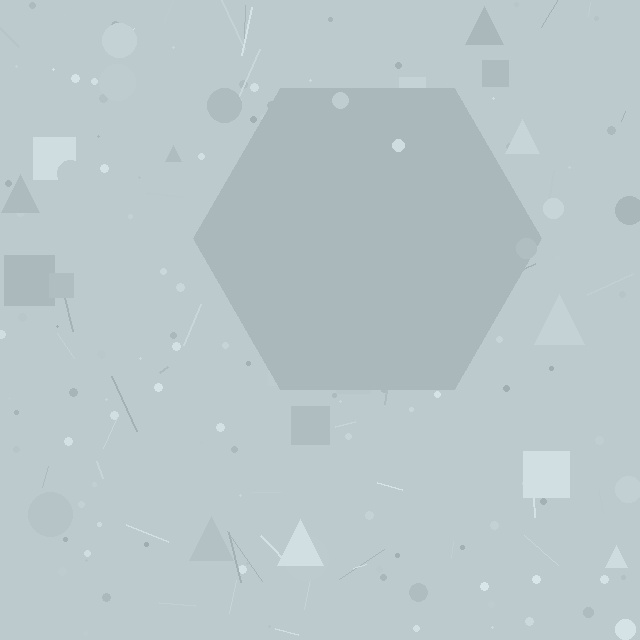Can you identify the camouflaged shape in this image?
The camouflaged shape is a hexagon.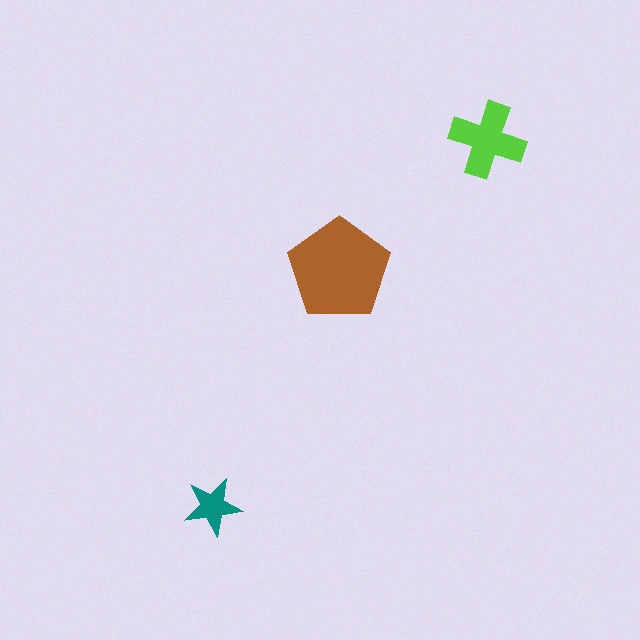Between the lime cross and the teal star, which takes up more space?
The lime cross.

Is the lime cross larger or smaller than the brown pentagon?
Smaller.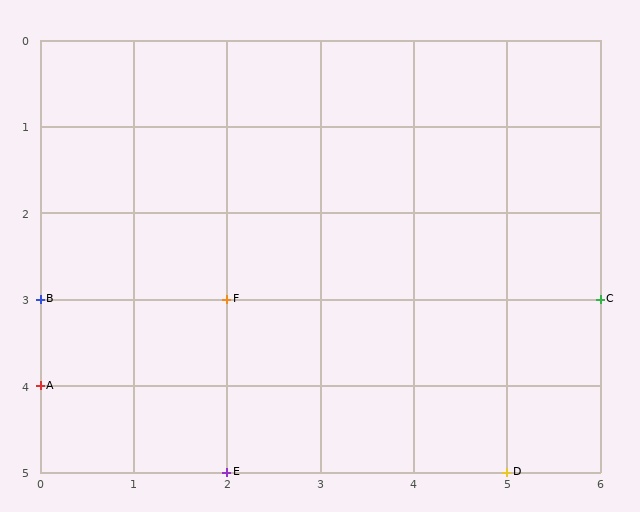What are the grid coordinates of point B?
Point B is at grid coordinates (0, 3).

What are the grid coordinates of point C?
Point C is at grid coordinates (6, 3).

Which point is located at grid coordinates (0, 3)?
Point B is at (0, 3).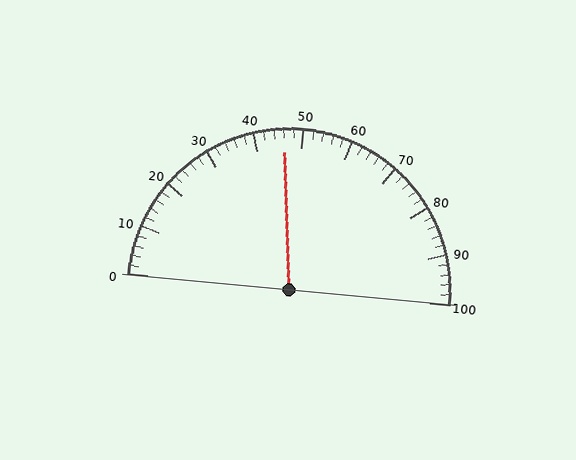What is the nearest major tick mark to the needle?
The nearest major tick mark is 50.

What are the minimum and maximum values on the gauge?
The gauge ranges from 0 to 100.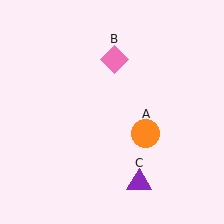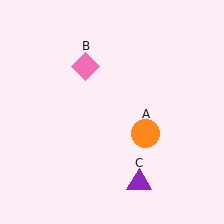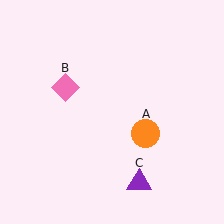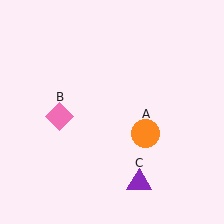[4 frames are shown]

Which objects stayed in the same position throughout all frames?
Orange circle (object A) and purple triangle (object C) remained stationary.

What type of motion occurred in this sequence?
The pink diamond (object B) rotated counterclockwise around the center of the scene.